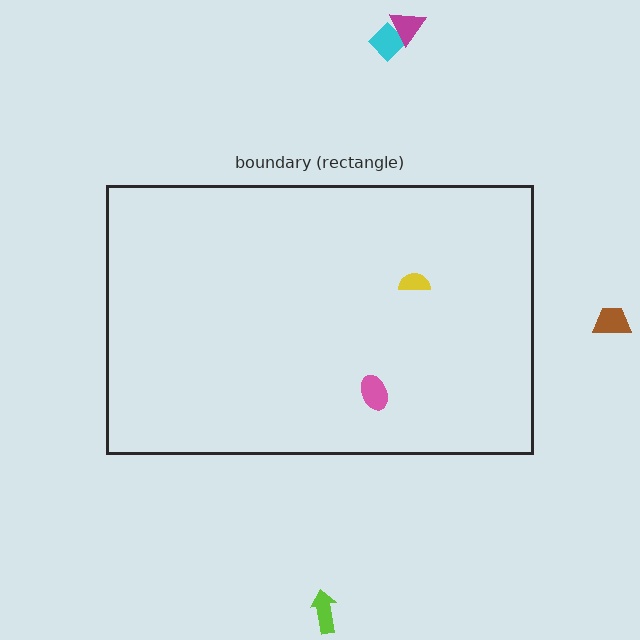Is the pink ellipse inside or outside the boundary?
Inside.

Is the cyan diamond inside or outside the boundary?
Outside.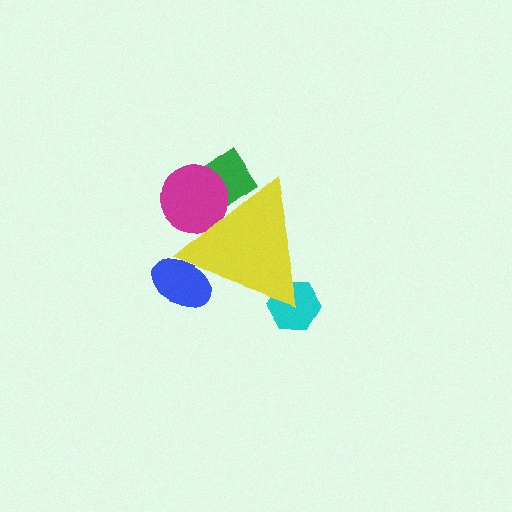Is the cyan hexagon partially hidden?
Yes, the cyan hexagon is partially hidden behind the yellow triangle.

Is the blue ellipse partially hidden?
Yes, the blue ellipse is partially hidden behind the yellow triangle.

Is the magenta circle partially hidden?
Yes, the magenta circle is partially hidden behind the yellow triangle.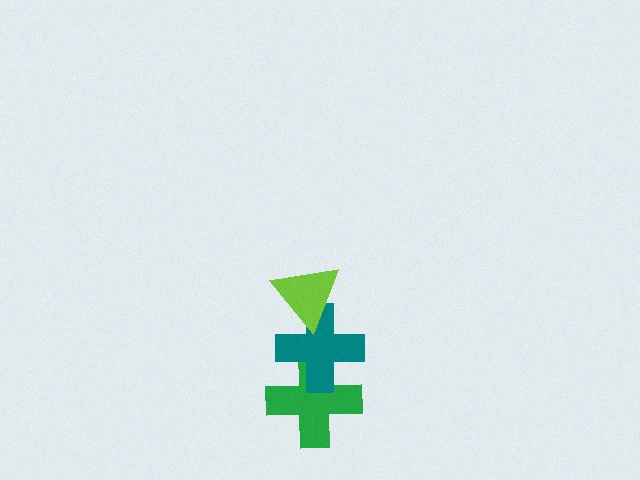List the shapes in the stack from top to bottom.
From top to bottom: the lime triangle, the teal cross, the green cross.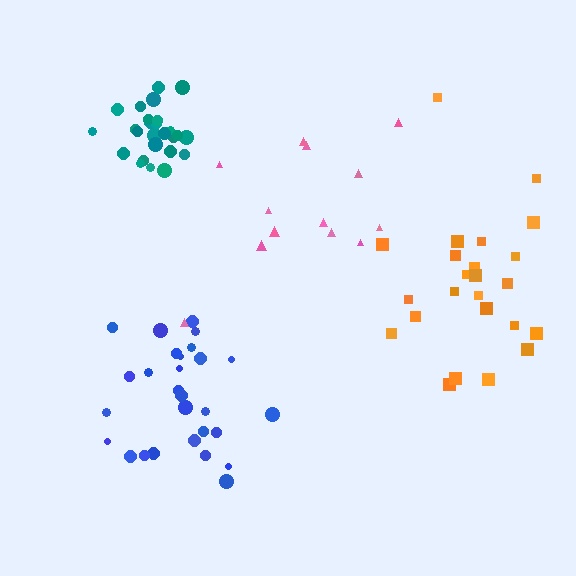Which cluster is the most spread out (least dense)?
Pink.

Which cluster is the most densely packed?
Teal.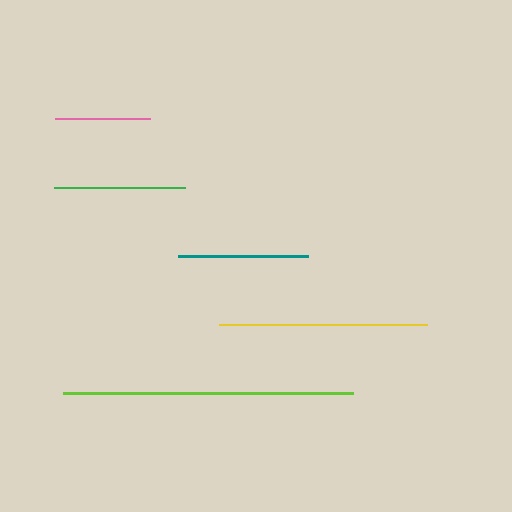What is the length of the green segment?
The green segment is approximately 131 pixels long.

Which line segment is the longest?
The lime line is the longest at approximately 290 pixels.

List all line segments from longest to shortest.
From longest to shortest: lime, yellow, green, teal, pink.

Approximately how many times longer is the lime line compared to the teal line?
The lime line is approximately 2.2 times the length of the teal line.